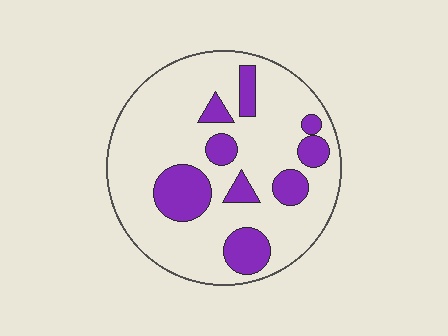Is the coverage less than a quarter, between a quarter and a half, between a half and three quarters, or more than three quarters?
Less than a quarter.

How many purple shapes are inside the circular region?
9.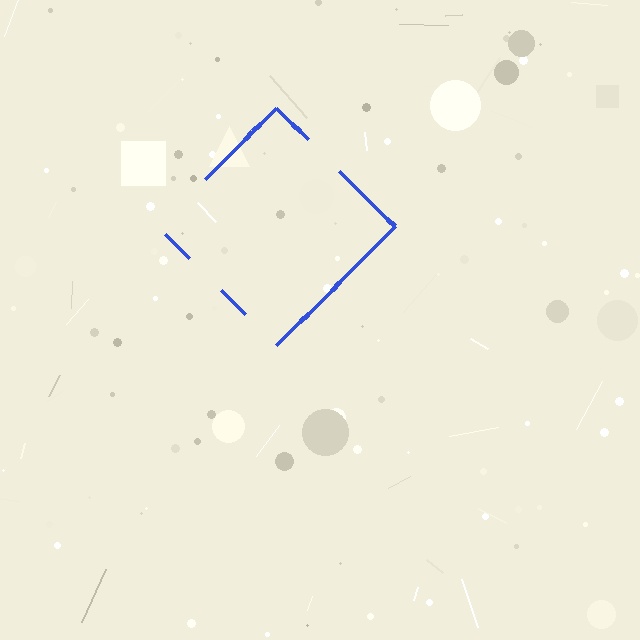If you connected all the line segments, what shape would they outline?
They would outline a diamond.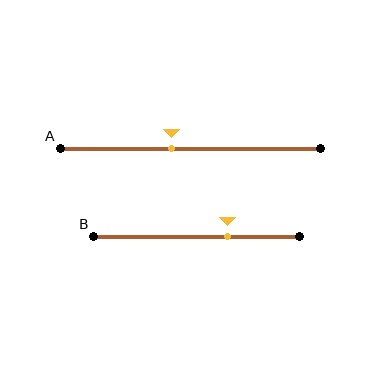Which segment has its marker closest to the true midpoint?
Segment A has its marker closest to the true midpoint.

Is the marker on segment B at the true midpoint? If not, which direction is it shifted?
No, the marker on segment B is shifted to the right by about 15% of the segment length.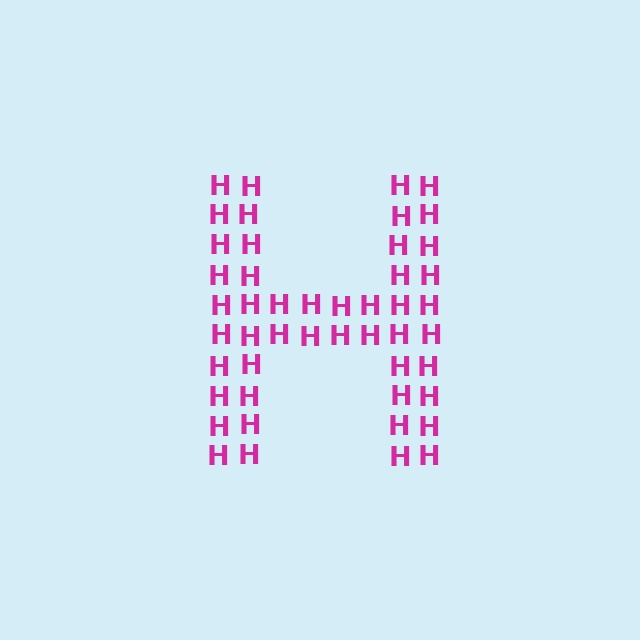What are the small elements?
The small elements are letter H's.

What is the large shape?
The large shape is the letter H.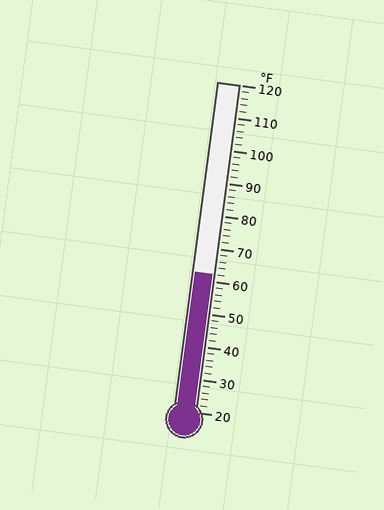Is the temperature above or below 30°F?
The temperature is above 30°F.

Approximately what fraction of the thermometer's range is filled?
The thermometer is filled to approximately 40% of its range.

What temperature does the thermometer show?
The thermometer shows approximately 62°F.